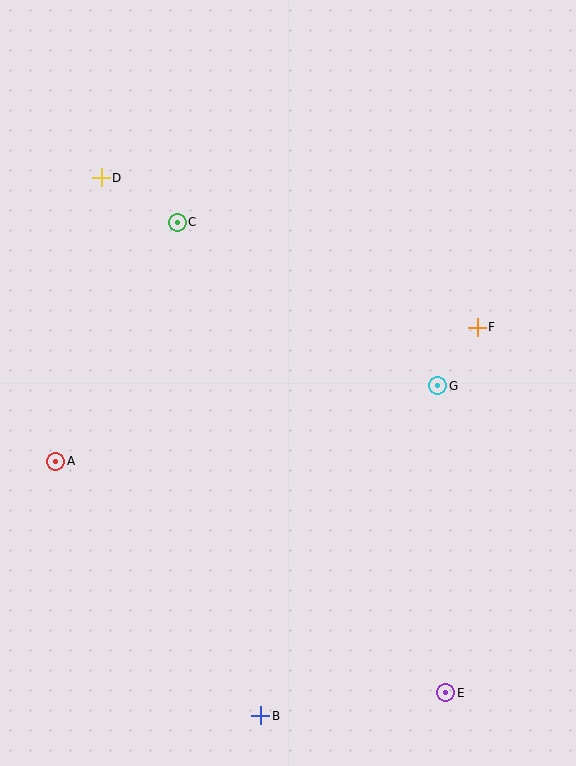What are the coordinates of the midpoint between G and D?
The midpoint between G and D is at (269, 282).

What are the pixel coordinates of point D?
Point D is at (101, 178).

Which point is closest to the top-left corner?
Point D is closest to the top-left corner.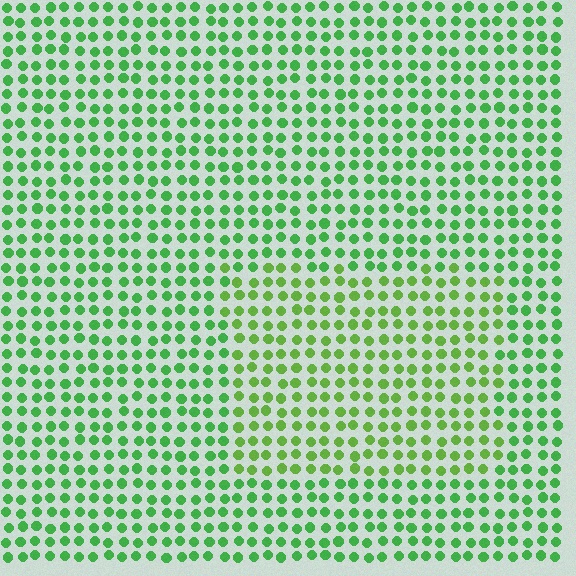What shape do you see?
I see a rectangle.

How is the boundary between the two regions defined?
The boundary is defined purely by a slight shift in hue (about 23 degrees). Spacing, size, and orientation are identical on both sides.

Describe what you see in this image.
The image is filled with small green elements in a uniform arrangement. A rectangle-shaped region is visible where the elements are tinted to a slightly different hue, forming a subtle color boundary.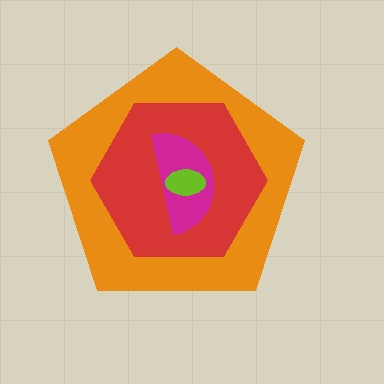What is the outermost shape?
The orange pentagon.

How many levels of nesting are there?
4.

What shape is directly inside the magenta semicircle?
The lime ellipse.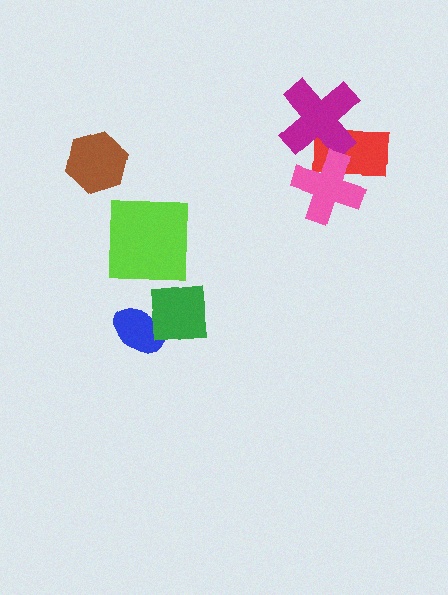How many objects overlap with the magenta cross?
2 objects overlap with the magenta cross.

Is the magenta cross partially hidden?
Yes, it is partially covered by another shape.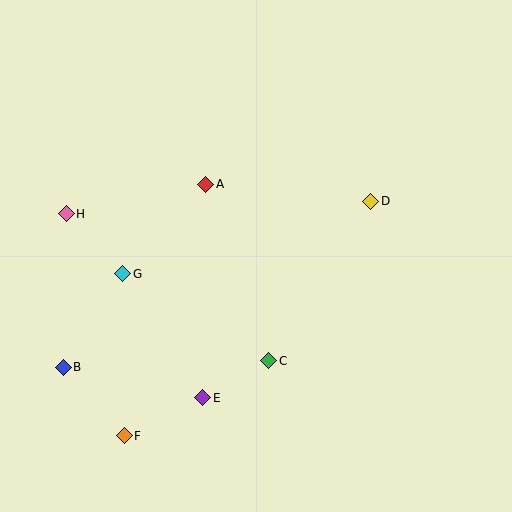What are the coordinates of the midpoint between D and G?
The midpoint between D and G is at (247, 238).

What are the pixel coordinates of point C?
Point C is at (269, 361).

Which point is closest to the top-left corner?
Point H is closest to the top-left corner.